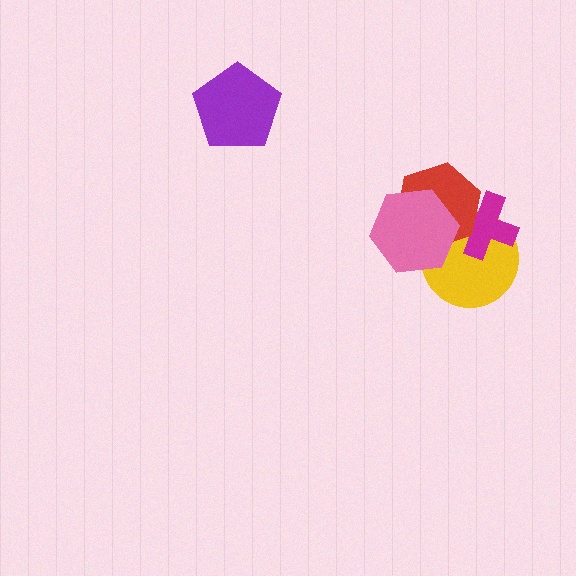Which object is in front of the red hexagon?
The pink hexagon is in front of the red hexagon.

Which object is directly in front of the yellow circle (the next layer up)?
The magenta cross is directly in front of the yellow circle.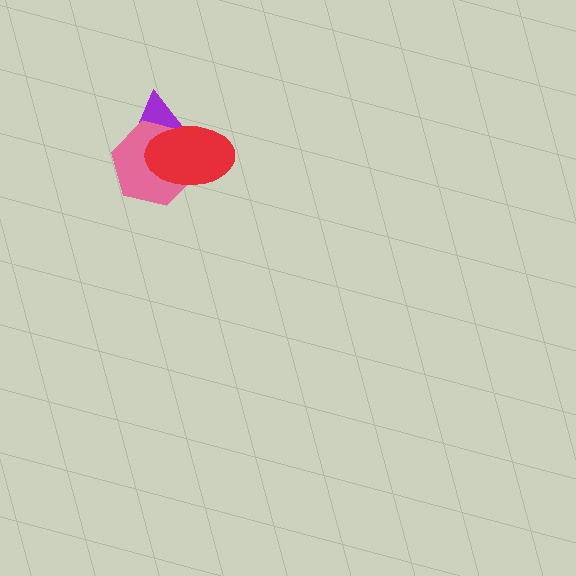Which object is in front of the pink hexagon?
The red ellipse is in front of the pink hexagon.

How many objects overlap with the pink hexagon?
2 objects overlap with the pink hexagon.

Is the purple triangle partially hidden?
Yes, it is partially covered by another shape.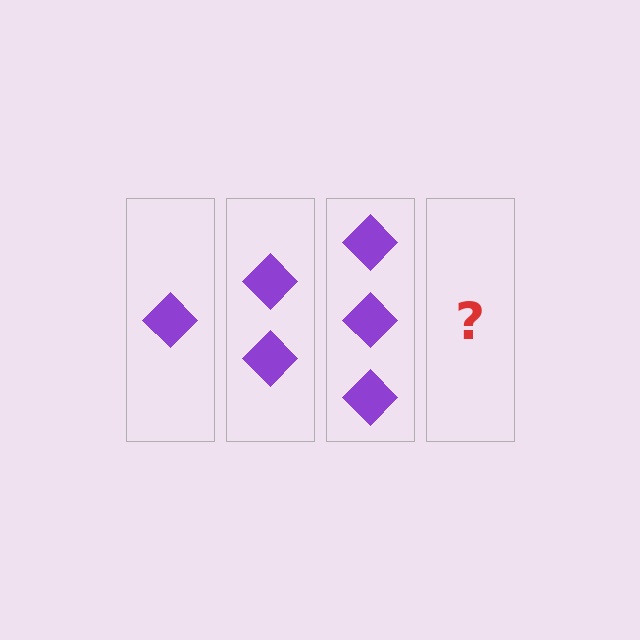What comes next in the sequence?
The next element should be 4 diamonds.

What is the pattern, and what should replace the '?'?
The pattern is that each step adds one more diamond. The '?' should be 4 diamonds.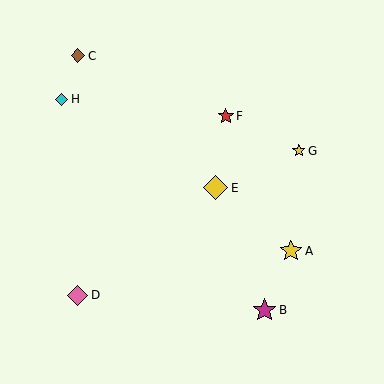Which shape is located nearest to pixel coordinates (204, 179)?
The yellow diamond (labeled E) at (216, 188) is nearest to that location.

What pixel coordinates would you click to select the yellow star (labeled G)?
Click at (299, 151) to select the yellow star G.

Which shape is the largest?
The yellow diamond (labeled E) is the largest.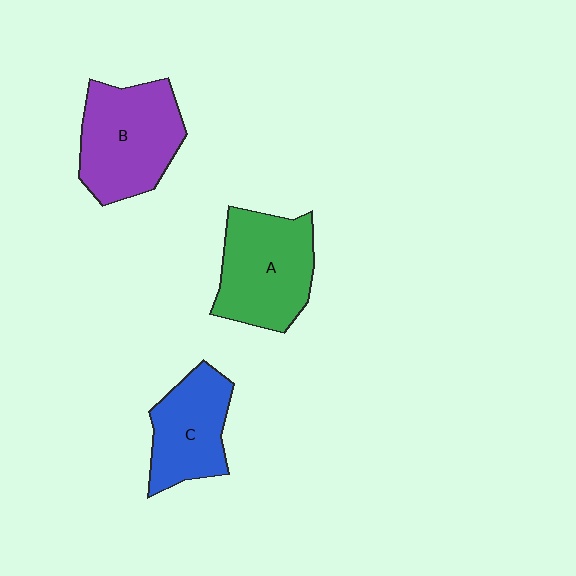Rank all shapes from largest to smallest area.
From largest to smallest: B (purple), A (green), C (blue).